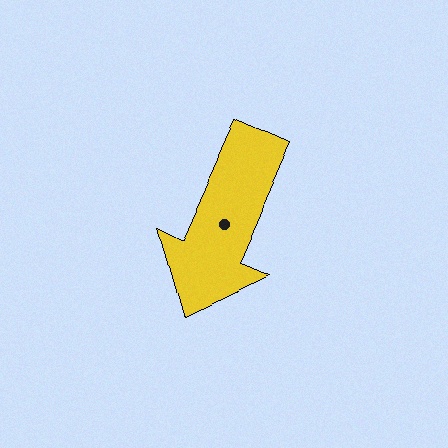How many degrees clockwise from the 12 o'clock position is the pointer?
Approximately 204 degrees.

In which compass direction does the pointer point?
Southwest.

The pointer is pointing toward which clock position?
Roughly 7 o'clock.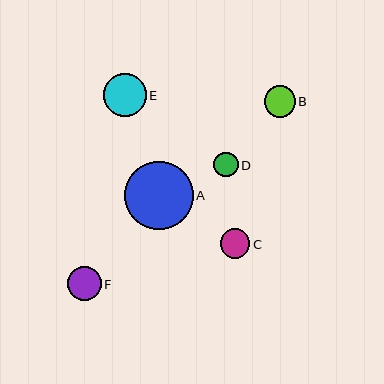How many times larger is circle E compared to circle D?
Circle E is approximately 1.8 times the size of circle D.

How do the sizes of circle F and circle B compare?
Circle F and circle B are approximately the same size.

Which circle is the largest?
Circle A is the largest with a size of approximately 69 pixels.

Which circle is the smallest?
Circle D is the smallest with a size of approximately 24 pixels.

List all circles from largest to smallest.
From largest to smallest: A, E, F, B, C, D.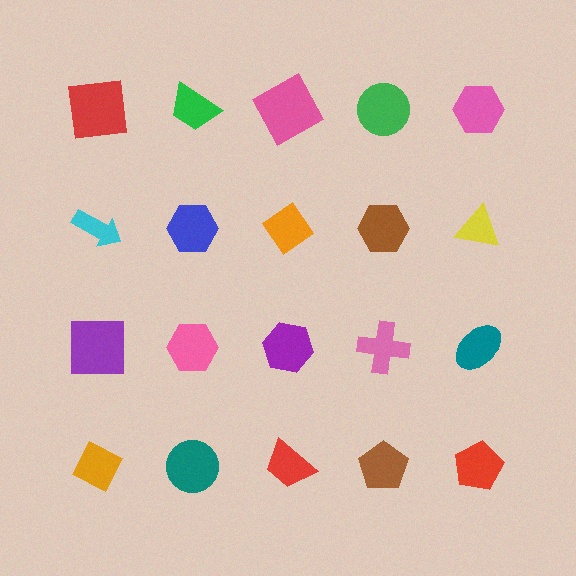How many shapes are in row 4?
5 shapes.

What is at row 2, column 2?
A blue hexagon.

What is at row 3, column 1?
A purple square.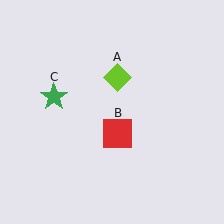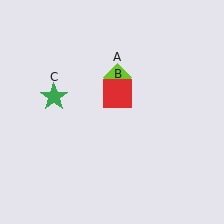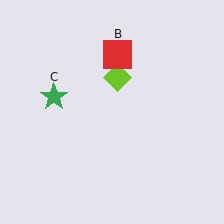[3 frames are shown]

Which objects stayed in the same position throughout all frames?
Lime diamond (object A) and green star (object C) remained stationary.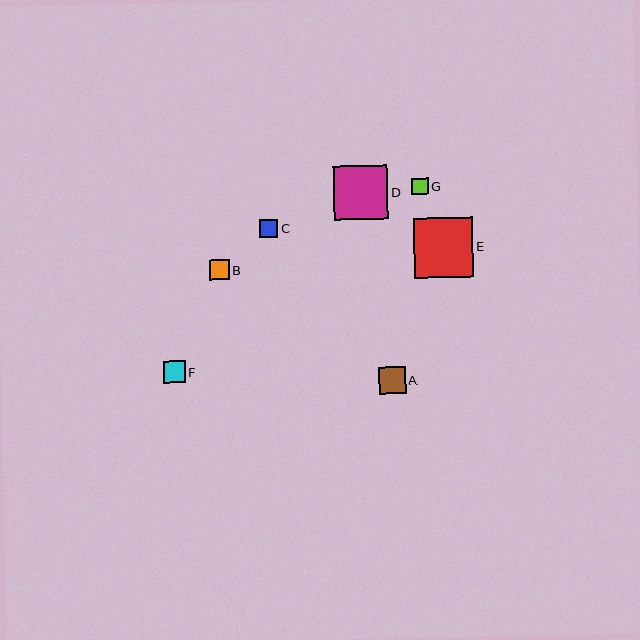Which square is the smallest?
Square G is the smallest with a size of approximately 17 pixels.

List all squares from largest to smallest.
From largest to smallest: E, D, A, F, B, C, G.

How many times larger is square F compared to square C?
Square F is approximately 1.2 times the size of square C.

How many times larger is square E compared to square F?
Square E is approximately 2.7 times the size of square F.